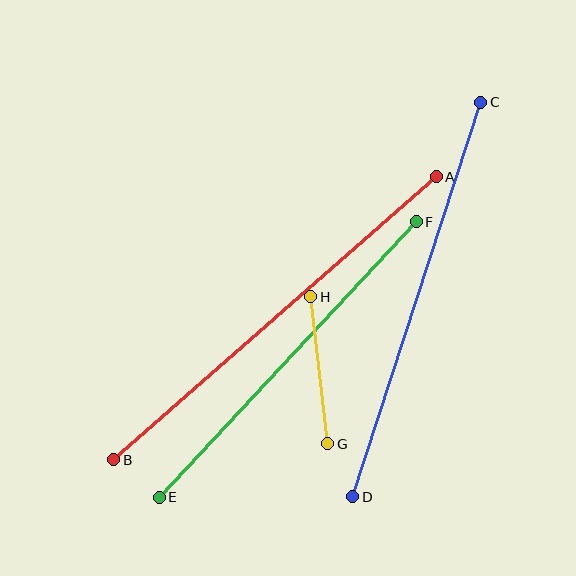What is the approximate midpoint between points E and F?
The midpoint is at approximately (288, 360) pixels.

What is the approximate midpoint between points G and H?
The midpoint is at approximately (319, 370) pixels.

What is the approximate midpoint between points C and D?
The midpoint is at approximately (417, 299) pixels.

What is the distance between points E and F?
The distance is approximately 376 pixels.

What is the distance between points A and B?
The distance is approximately 429 pixels.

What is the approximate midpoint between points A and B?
The midpoint is at approximately (275, 318) pixels.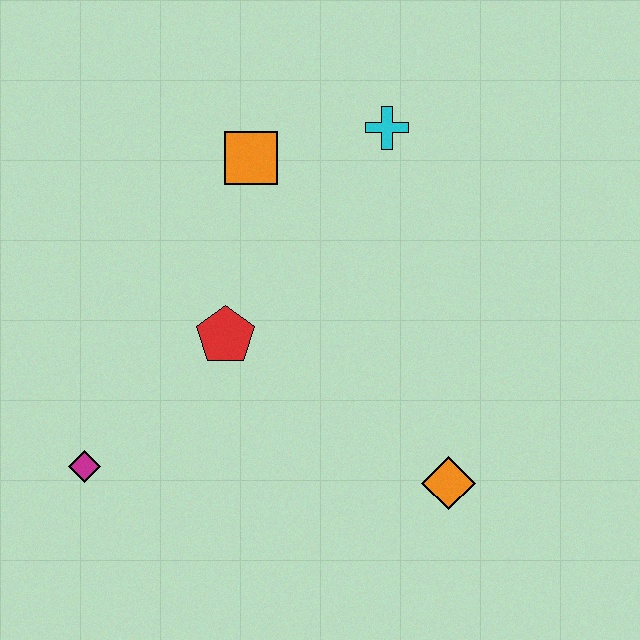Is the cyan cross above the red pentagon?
Yes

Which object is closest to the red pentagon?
The orange square is closest to the red pentagon.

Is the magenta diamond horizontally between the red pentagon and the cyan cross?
No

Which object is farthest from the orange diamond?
The orange square is farthest from the orange diamond.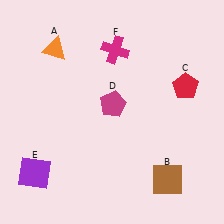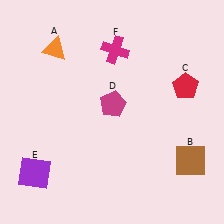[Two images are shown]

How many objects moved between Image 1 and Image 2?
1 object moved between the two images.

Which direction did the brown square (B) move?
The brown square (B) moved right.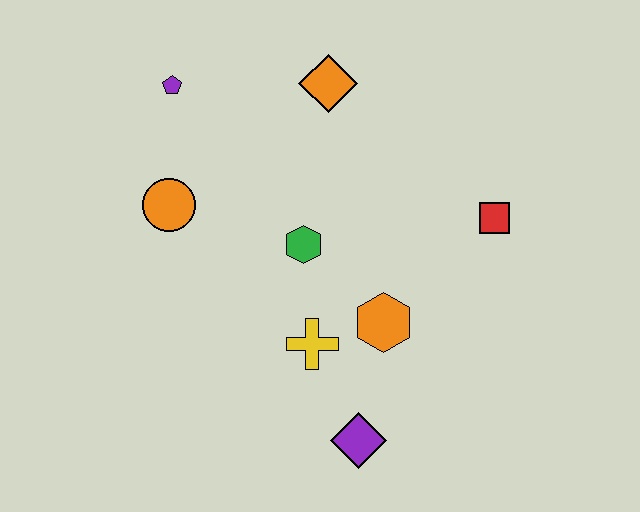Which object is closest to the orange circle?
The purple pentagon is closest to the orange circle.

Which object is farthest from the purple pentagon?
The purple diamond is farthest from the purple pentagon.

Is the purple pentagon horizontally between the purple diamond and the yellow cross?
No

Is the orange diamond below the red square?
No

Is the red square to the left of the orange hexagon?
No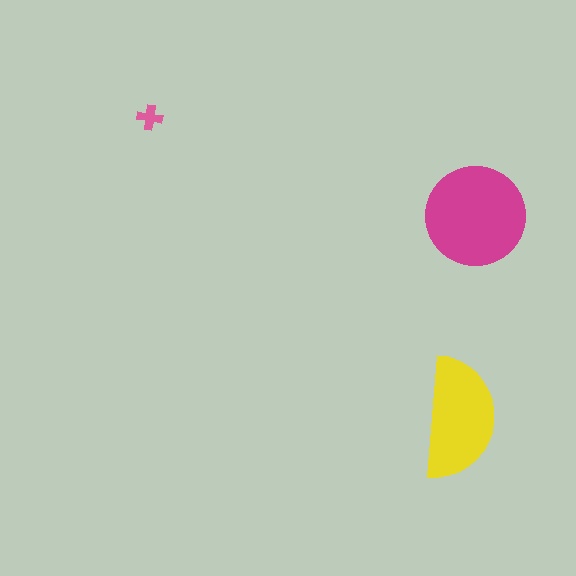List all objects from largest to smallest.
The magenta circle, the yellow semicircle, the pink cross.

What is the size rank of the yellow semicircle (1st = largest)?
2nd.